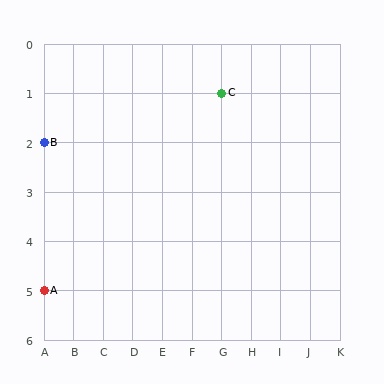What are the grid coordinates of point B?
Point B is at grid coordinates (A, 2).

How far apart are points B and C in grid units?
Points B and C are 6 columns and 1 row apart (about 6.1 grid units diagonally).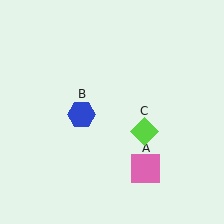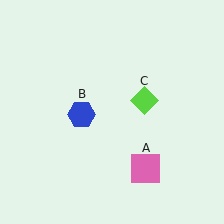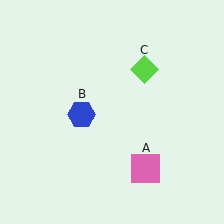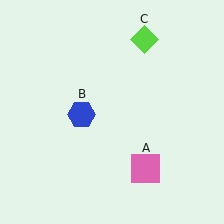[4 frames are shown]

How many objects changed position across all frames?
1 object changed position: lime diamond (object C).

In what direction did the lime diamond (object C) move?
The lime diamond (object C) moved up.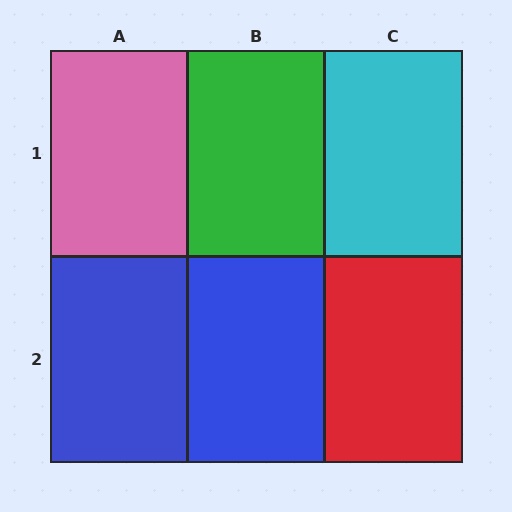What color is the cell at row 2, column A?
Blue.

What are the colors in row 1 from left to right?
Pink, green, cyan.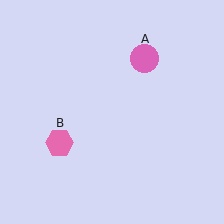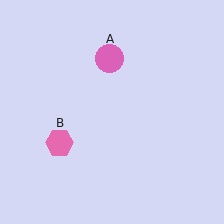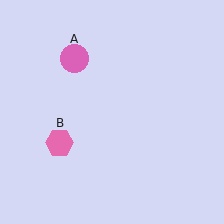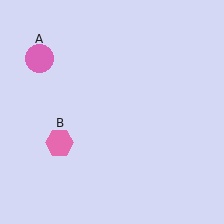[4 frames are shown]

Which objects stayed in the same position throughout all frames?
Pink hexagon (object B) remained stationary.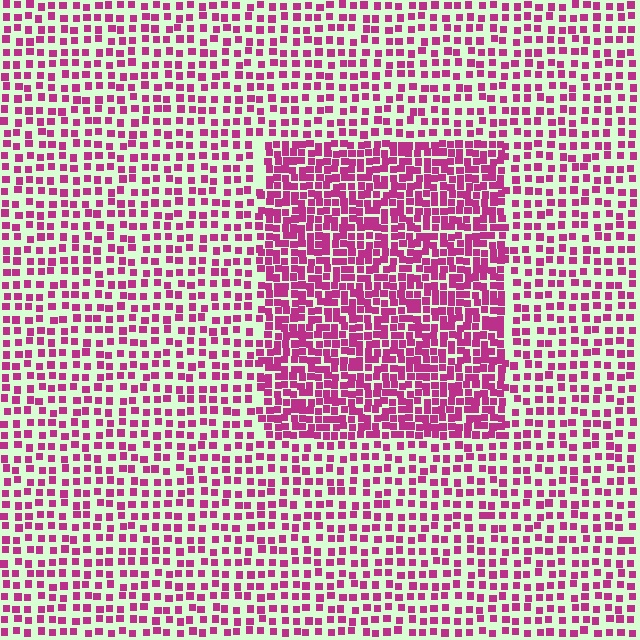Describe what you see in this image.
The image contains small magenta elements arranged at two different densities. A rectangle-shaped region is visible where the elements are more densely packed than the surrounding area.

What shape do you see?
I see a rectangle.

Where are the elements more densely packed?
The elements are more densely packed inside the rectangle boundary.